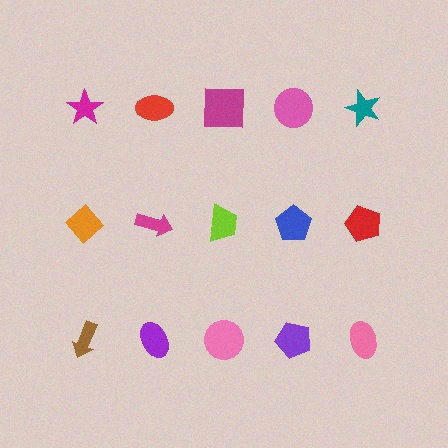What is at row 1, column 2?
A red ellipse.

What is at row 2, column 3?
A lime trapezoid.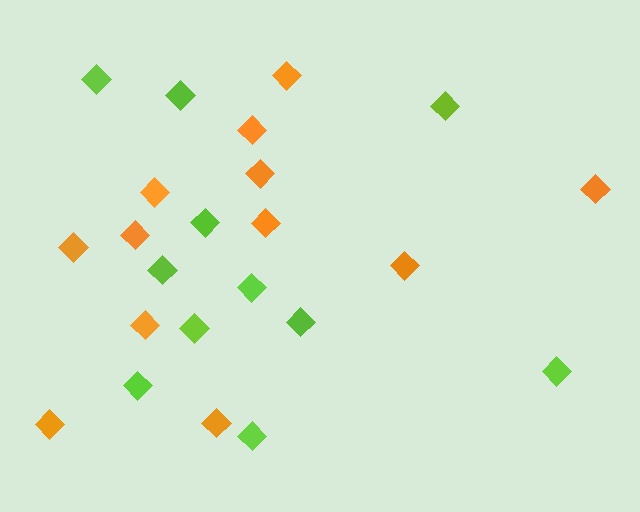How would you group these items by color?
There are 2 groups: one group of lime diamonds (11) and one group of orange diamonds (12).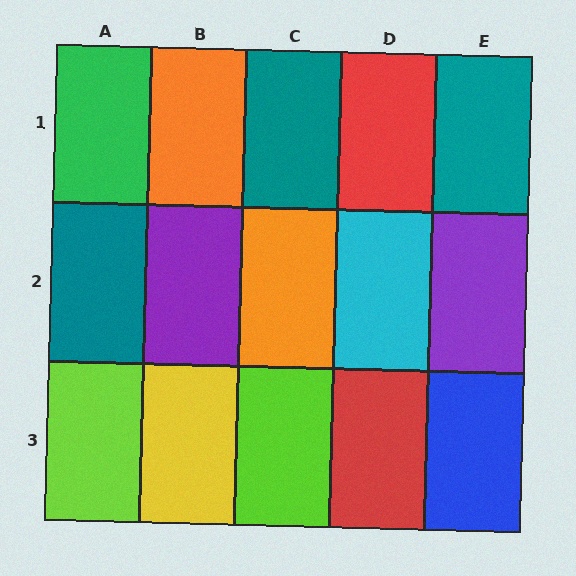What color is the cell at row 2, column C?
Orange.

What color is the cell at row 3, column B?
Yellow.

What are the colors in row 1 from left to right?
Green, orange, teal, red, teal.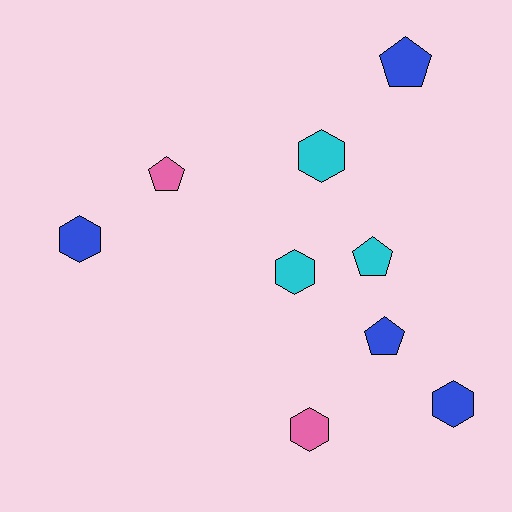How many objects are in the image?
There are 9 objects.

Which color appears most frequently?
Blue, with 4 objects.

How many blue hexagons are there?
There are 2 blue hexagons.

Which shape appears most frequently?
Hexagon, with 5 objects.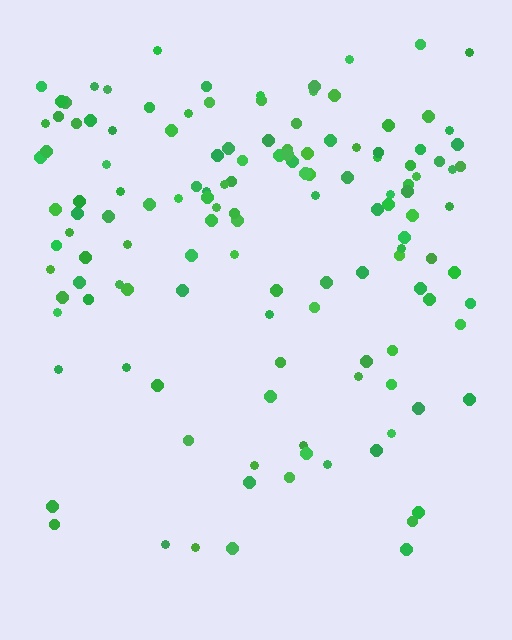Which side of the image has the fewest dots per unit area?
The bottom.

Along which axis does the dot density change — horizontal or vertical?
Vertical.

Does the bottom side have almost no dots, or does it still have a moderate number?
Still a moderate number, just noticeably fewer than the top.